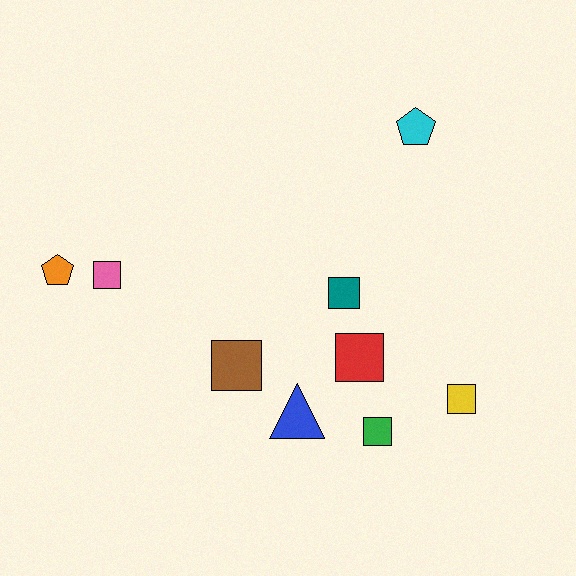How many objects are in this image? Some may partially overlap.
There are 9 objects.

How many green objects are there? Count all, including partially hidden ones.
There is 1 green object.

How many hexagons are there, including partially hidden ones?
There are no hexagons.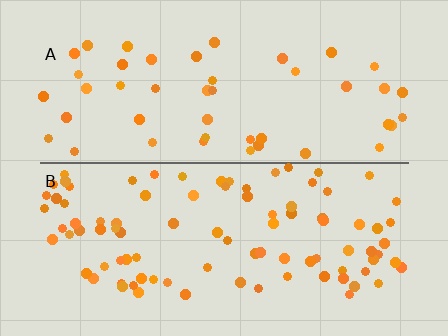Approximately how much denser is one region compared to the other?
Approximately 2.0× — region B over region A.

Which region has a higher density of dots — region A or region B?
B (the bottom).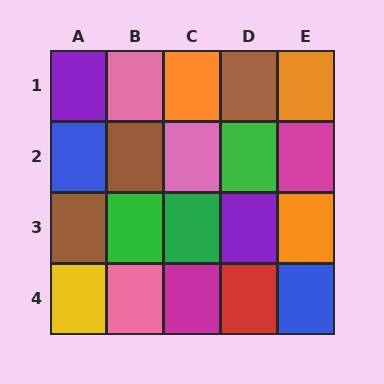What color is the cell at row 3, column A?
Brown.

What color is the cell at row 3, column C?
Green.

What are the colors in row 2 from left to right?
Blue, brown, pink, green, magenta.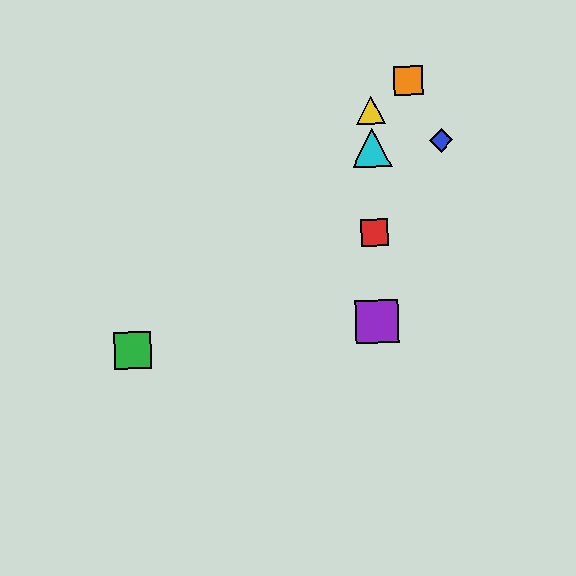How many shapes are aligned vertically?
4 shapes (the red square, the yellow triangle, the purple square, the cyan triangle) are aligned vertically.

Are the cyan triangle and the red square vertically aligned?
Yes, both are at x≈372.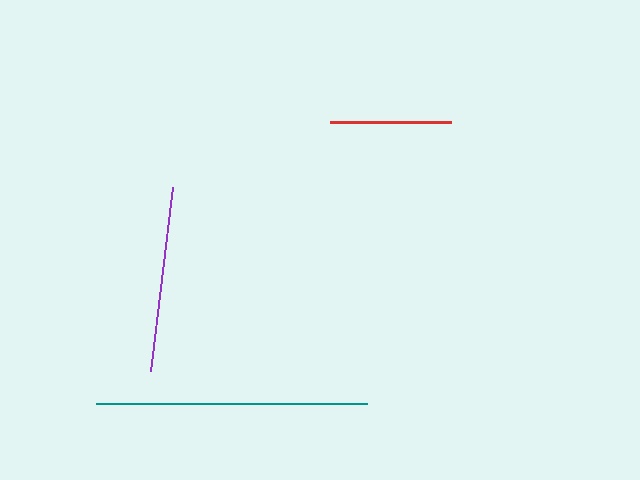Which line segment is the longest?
The teal line is the longest at approximately 272 pixels.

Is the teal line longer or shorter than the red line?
The teal line is longer than the red line.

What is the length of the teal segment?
The teal segment is approximately 272 pixels long.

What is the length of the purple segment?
The purple segment is approximately 185 pixels long.